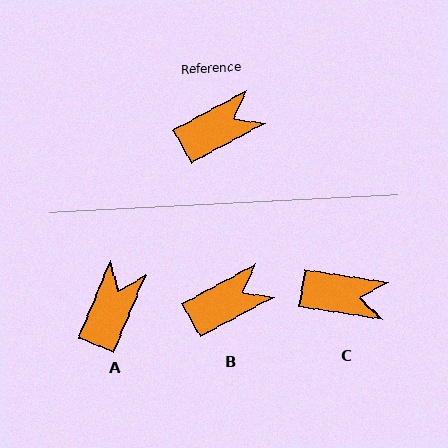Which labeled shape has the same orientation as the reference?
B.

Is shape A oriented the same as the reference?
No, it is off by about 39 degrees.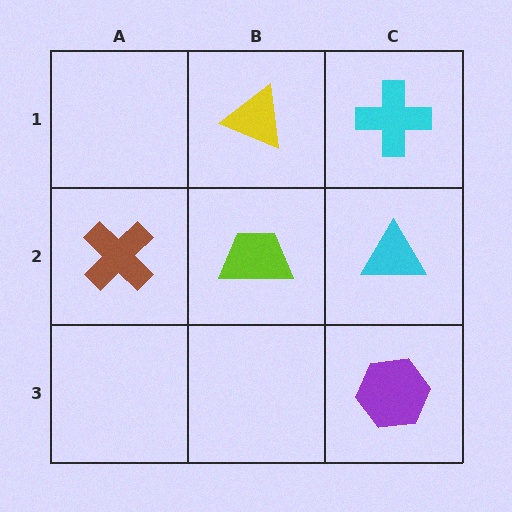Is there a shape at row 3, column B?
No, that cell is empty.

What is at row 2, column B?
A lime trapezoid.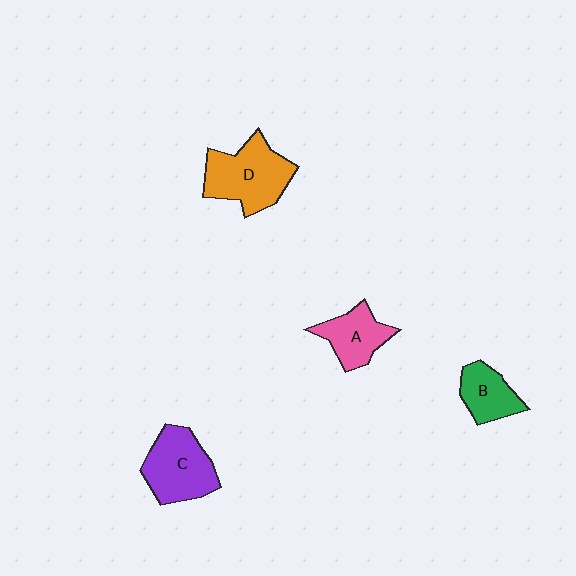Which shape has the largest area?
Shape D (orange).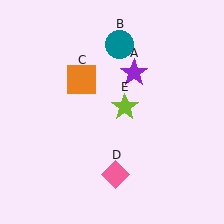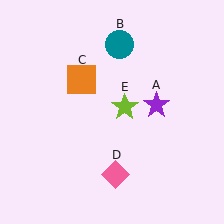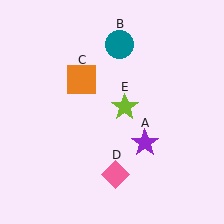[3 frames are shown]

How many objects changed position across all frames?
1 object changed position: purple star (object A).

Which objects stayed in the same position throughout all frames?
Teal circle (object B) and orange square (object C) and pink diamond (object D) and lime star (object E) remained stationary.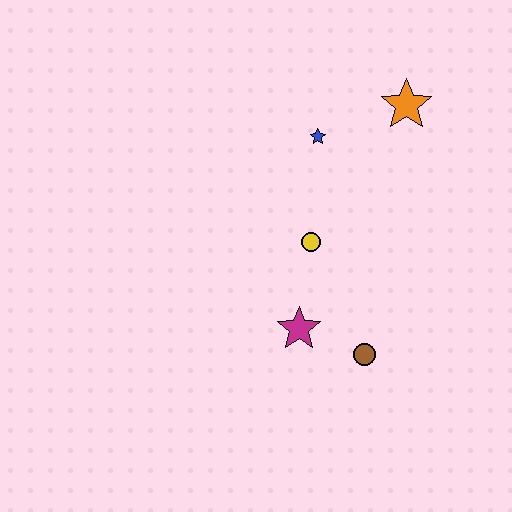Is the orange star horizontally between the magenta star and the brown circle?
No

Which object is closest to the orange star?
The blue star is closest to the orange star.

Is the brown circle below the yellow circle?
Yes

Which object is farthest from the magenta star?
The orange star is farthest from the magenta star.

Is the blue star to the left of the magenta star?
No